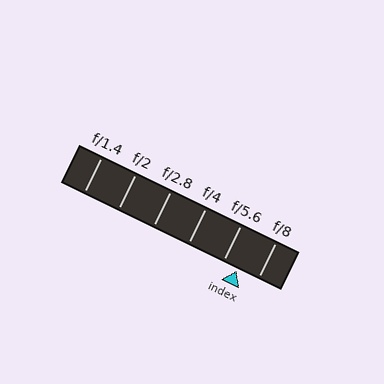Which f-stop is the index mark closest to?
The index mark is closest to f/5.6.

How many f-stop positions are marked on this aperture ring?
There are 6 f-stop positions marked.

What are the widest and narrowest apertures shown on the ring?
The widest aperture shown is f/1.4 and the narrowest is f/8.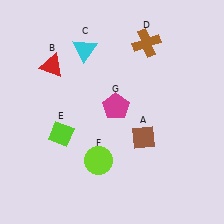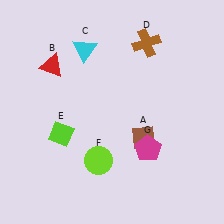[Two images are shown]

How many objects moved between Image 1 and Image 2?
1 object moved between the two images.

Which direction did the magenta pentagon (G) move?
The magenta pentagon (G) moved down.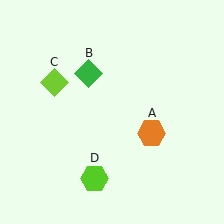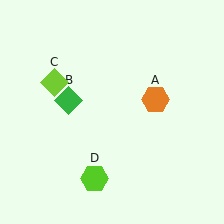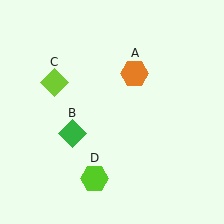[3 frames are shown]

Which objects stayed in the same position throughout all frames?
Lime diamond (object C) and lime hexagon (object D) remained stationary.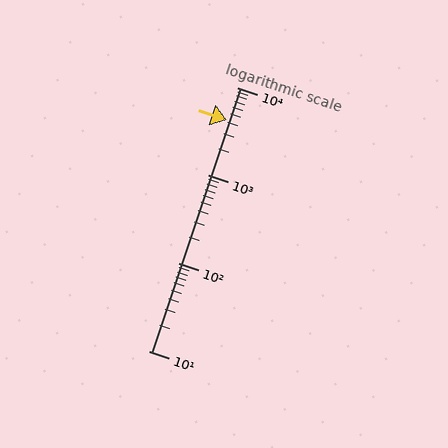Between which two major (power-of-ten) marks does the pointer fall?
The pointer is between 1000 and 10000.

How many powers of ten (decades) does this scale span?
The scale spans 3 decades, from 10 to 10000.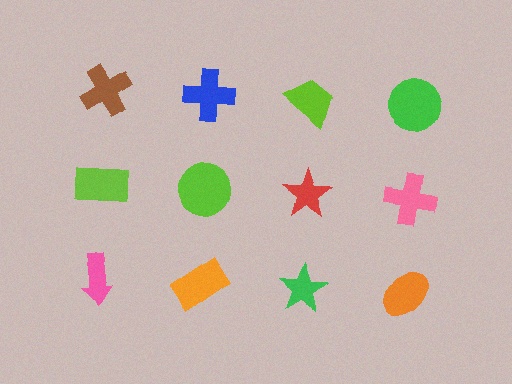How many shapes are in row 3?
4 shapes.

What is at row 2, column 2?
A lime circle.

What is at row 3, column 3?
A green star.